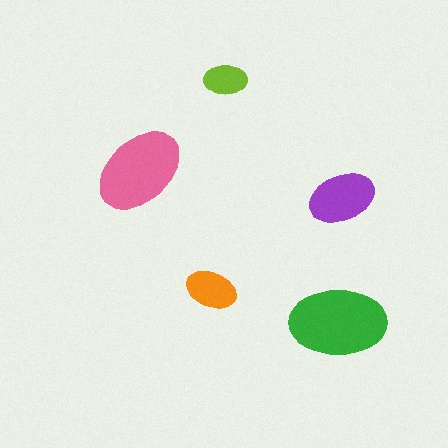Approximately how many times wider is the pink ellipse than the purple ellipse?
About 1.5 times wider.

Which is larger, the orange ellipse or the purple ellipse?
The purple one.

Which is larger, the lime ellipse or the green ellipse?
The green one.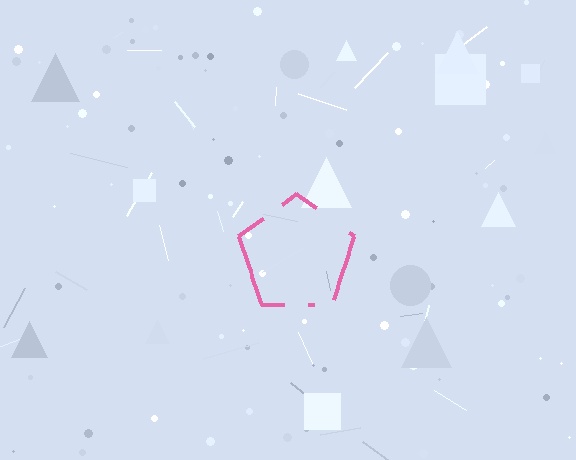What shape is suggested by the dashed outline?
The dashed outline suggests a pentagon.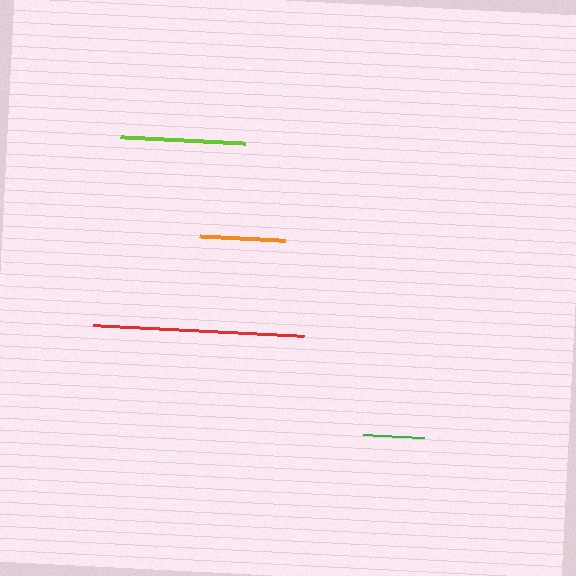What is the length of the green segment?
The green segment is approximately 60 pixels long.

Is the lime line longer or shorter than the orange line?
The lime line is longer than the orange line.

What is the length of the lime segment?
The lime segment is approximately 126 pixels long.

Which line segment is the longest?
The red line is the longest at approximately 210 pixels.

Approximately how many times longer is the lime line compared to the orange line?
The lime line is approximately 1.5 times the length of the orange line.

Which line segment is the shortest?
The green line is the shortest at approximately 60 pixels.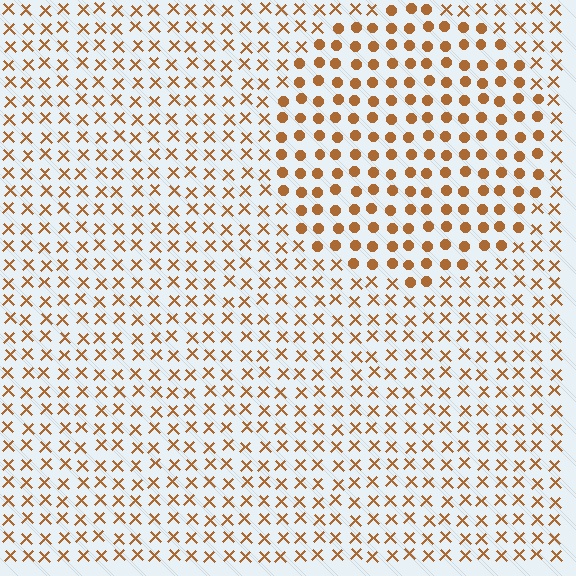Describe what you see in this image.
The image is filled with small brown elements arranged in a uniform grid. A circle-shaped region contains circles, while the surrounding area contains X marks. The boundary is defined purely by the change in element shape.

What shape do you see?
I see a circle.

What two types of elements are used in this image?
The image uses circles inside the circle region and X marks outside it.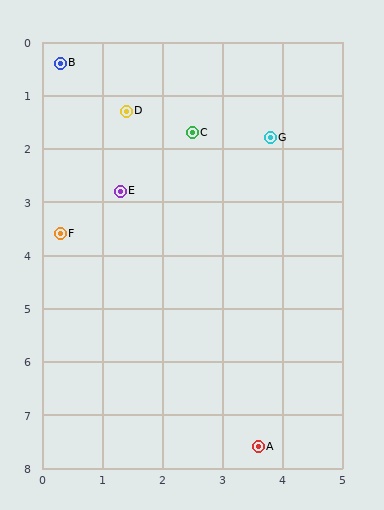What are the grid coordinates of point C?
Point C is at approximately (2.5, 1.7).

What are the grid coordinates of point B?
Point B is at approximately (0.3, 0.4).